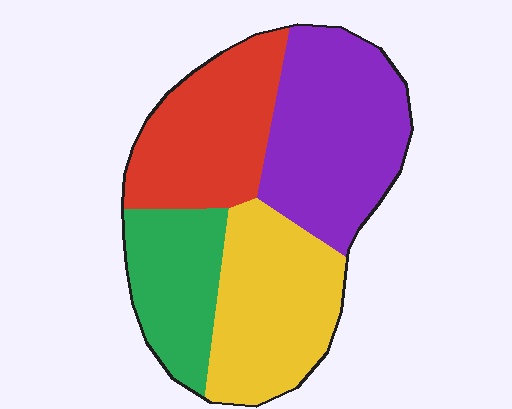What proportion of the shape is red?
Red covers roughly 25% of the shape.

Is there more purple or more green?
Purple.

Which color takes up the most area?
Purple, at roughly 30%.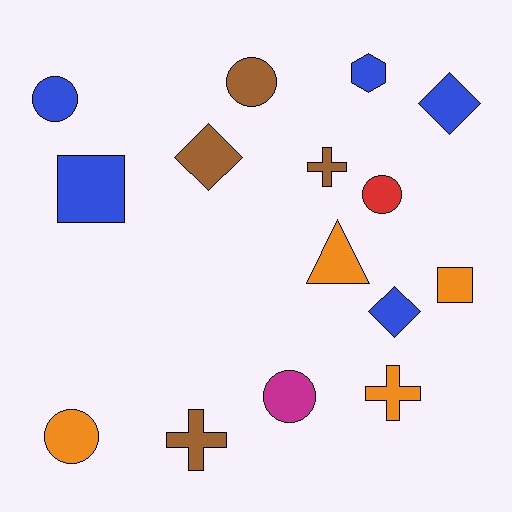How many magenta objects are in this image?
There is 1 magenta object.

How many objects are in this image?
There are 15 objects.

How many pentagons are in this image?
There are no pentagons.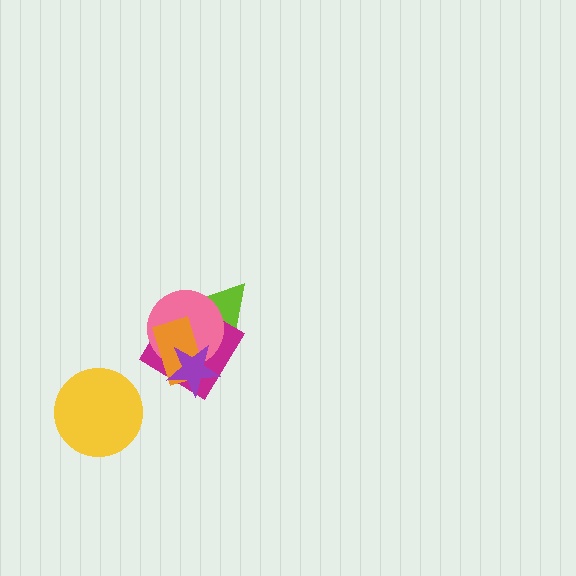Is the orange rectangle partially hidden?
Yes, it is partially covered by another shape.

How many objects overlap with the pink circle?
4 objects overlap with the pink circle.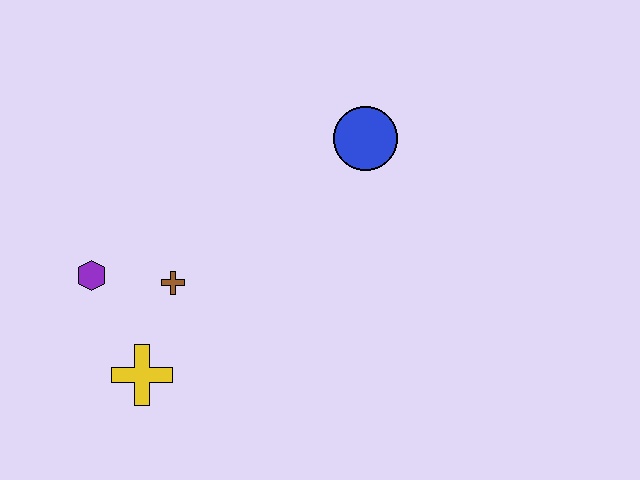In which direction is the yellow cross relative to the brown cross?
The yellow cross is below the brown cross.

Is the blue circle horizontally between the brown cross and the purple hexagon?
No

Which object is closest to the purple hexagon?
The brown cross is closest to the purple hexagon.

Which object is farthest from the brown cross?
The blue circle is farthest from the brown cross.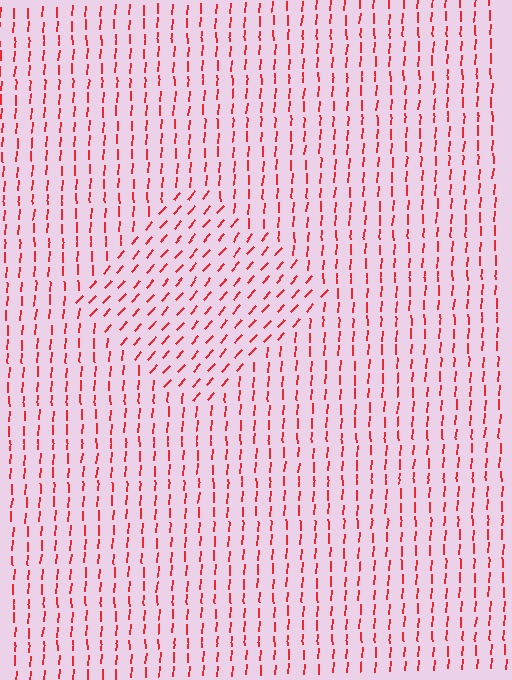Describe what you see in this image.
The image is filled with small red line segments. A diamond region in the image has lines oriented differently from the surrounding lines, creating a visible texture boundary.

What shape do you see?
I see a diamond.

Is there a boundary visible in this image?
Yes, there is a texture boundary formed by a change in line orientation.